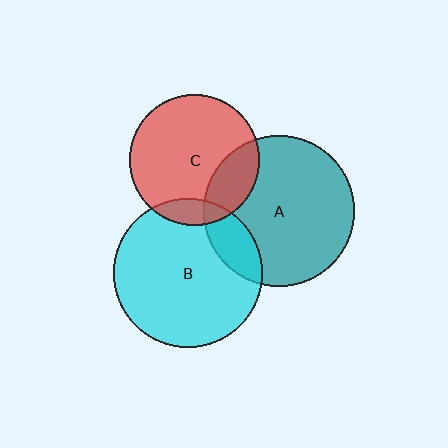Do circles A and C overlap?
Yes.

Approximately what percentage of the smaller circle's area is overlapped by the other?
Approximately 20%.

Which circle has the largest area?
Circle A (teal).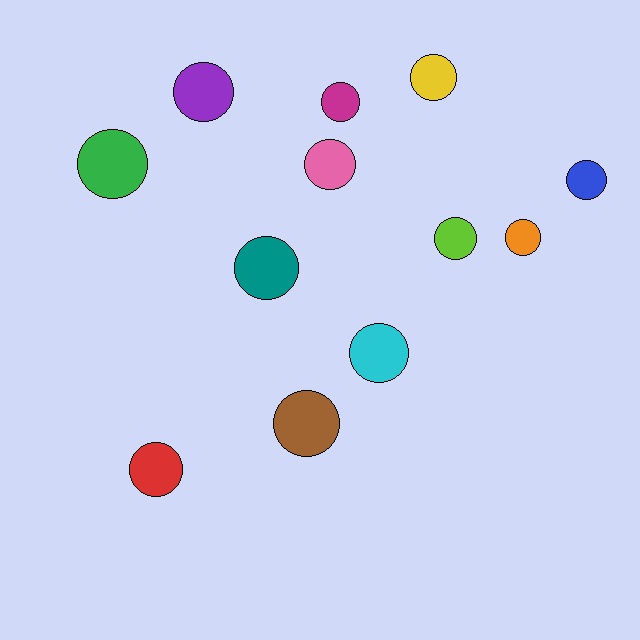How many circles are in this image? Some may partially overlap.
There are 12 circles.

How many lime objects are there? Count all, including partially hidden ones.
There is 1 lime object.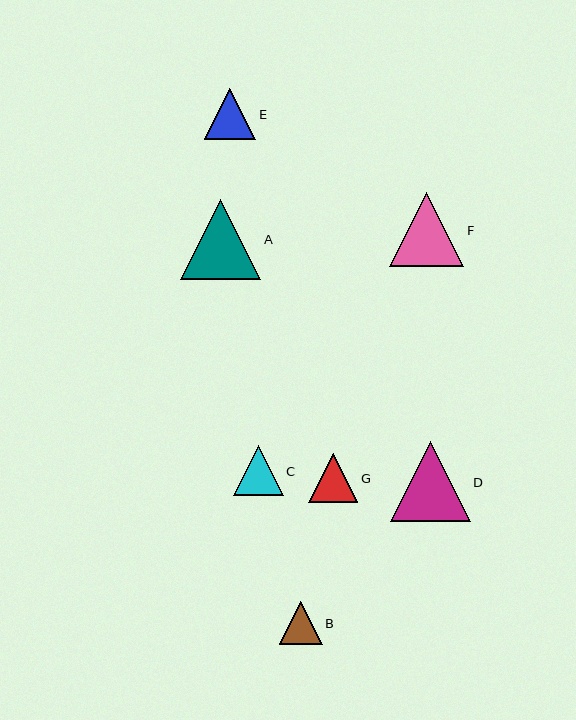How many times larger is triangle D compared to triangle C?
Triangle D is approximately 1.6 times the size of triangle C.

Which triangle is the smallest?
Triangle B is the smallest with a size of approximately 43 pixels.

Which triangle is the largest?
Triangle A is the largest with a size of approximately 80 pixels.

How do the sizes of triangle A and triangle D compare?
Triangle A and triangle D are approximately the same size.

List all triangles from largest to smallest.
From largest to smallest: A, D, F, E, C, G, B.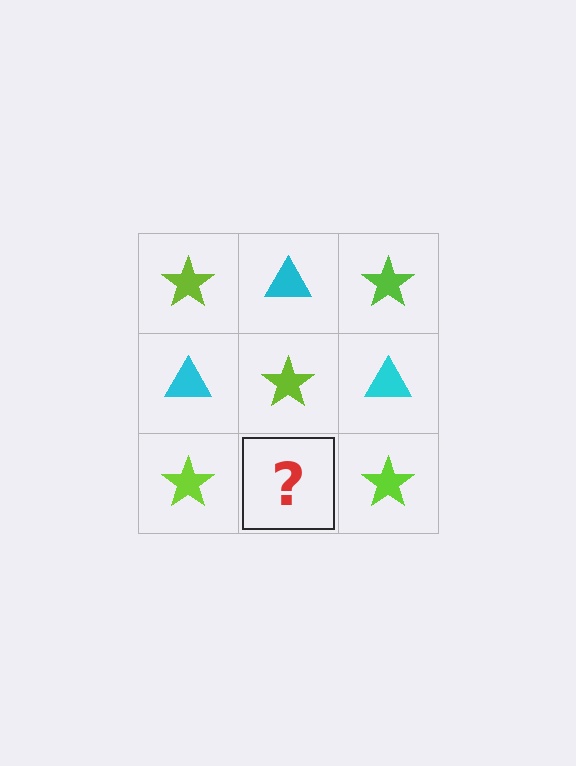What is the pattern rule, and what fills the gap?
The rule is that it alternates lime star and cyan triangle in a checkerboard pattern. The gap should be filled with a cyan triangle.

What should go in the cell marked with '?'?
The missing cell should contain a cyan triangle.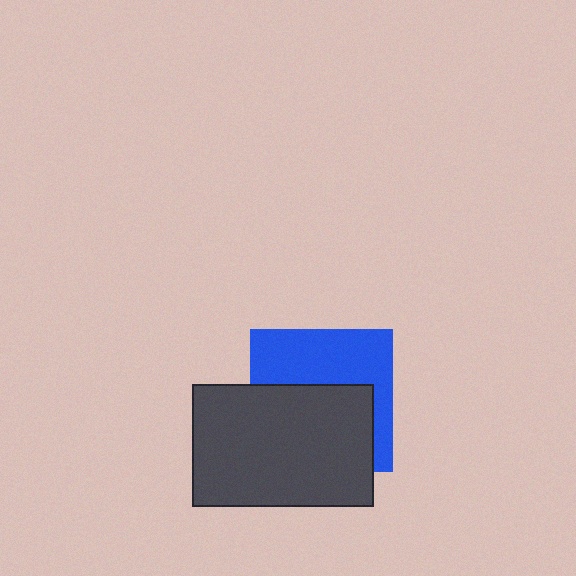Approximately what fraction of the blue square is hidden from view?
Roughly 53% of the blue square is hidden behind the dark gray rectangle.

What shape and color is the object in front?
The object in front is a dark gray rectangle.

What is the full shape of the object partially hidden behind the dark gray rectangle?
The partially hidden object is a blue square.